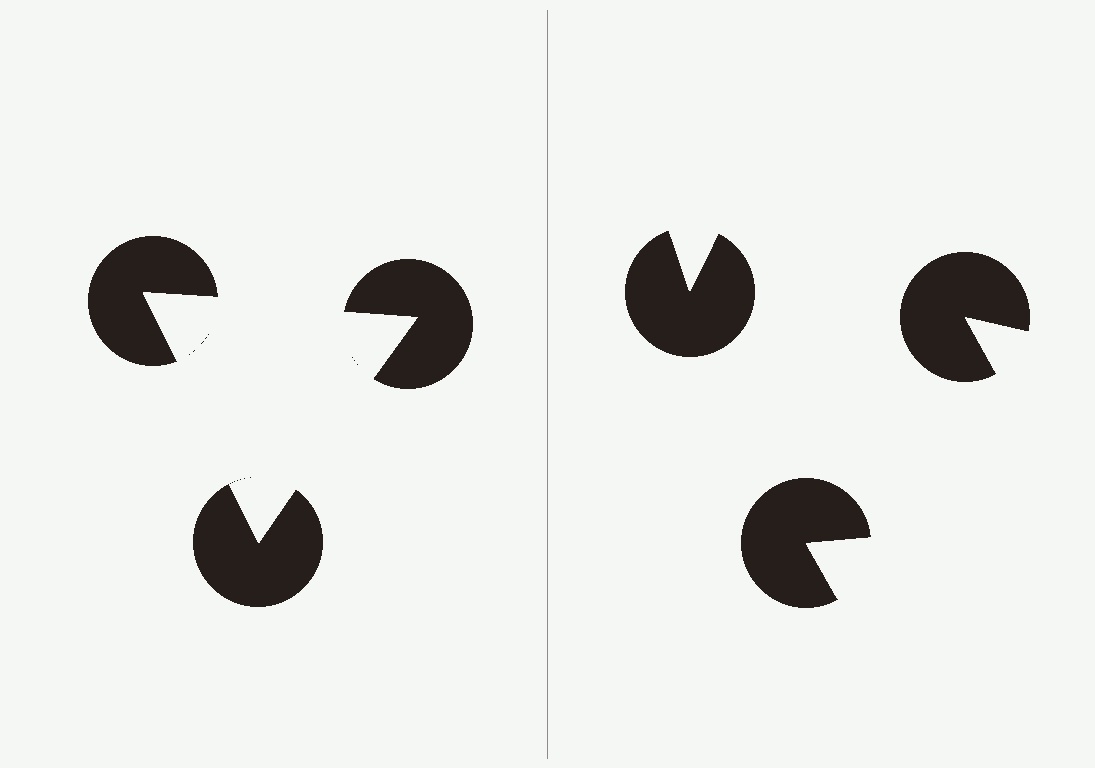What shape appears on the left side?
An illusory triangle.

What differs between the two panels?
The pac-man discs are positioned identically on both sides; only the wedge orientations differ. On the left they align to a triangle; on the right they are misaligned.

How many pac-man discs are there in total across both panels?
6 — 3 on each side.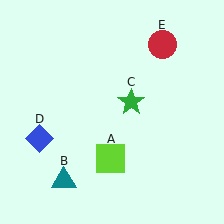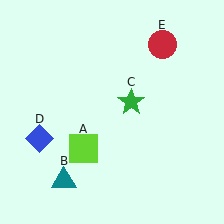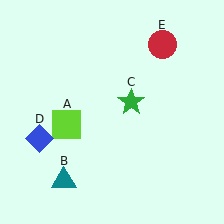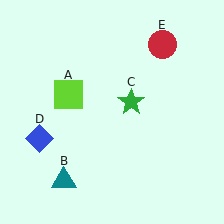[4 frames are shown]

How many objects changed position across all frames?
1 object changed position: lime square (object A).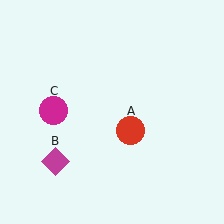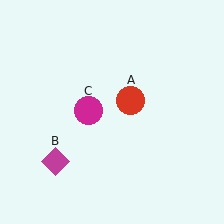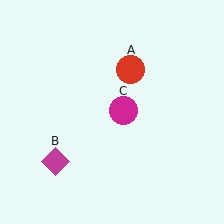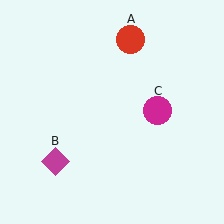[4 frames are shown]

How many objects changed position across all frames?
2 objects changed position: red circle (object A), magenta circle (object C).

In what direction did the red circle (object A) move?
The red circle (object A) moved up.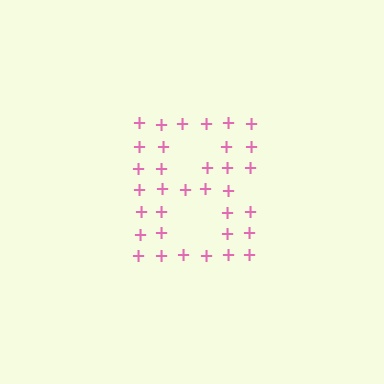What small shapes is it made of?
It is made of small plus signs.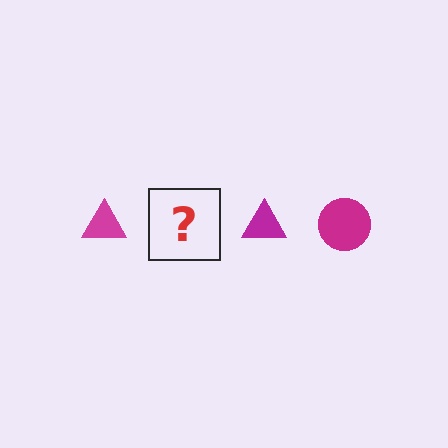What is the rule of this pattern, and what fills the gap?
The rule is that the pattern cycles through triangle, circle shapes in magenta. The gap should be filled with a magenta circle.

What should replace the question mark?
The question mark should be replaced with a magenta circle.